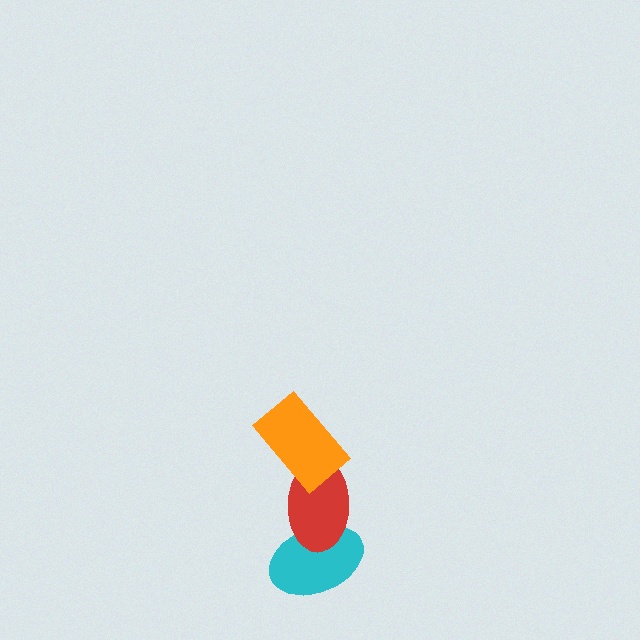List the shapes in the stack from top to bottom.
From top to bottom: the orange rectangle, the red ellipse, the cyan ellipse.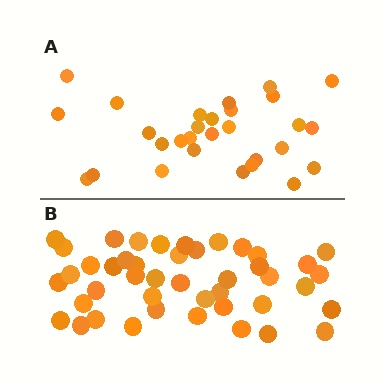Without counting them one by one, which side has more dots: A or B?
Region B (the bottom region) has more dots.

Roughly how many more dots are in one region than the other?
Region B has approximately 15 more dots than region A.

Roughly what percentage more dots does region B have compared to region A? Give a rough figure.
About 50% more.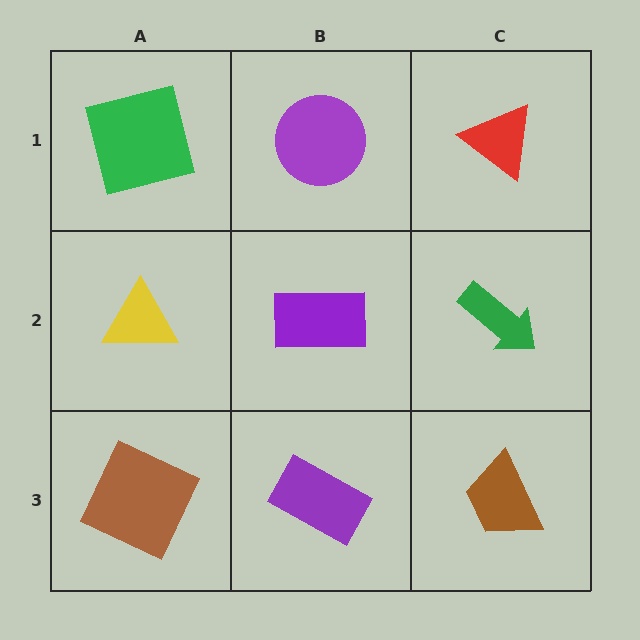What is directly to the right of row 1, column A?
A purple circle.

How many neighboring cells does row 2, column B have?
4.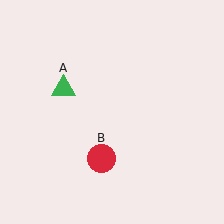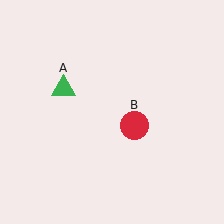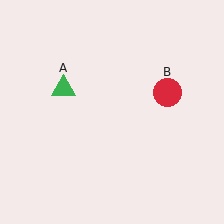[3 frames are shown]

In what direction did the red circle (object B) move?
The red circle (object B) moved up and to the right.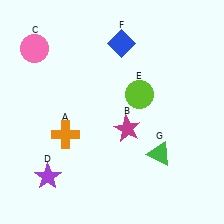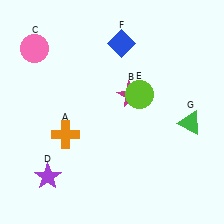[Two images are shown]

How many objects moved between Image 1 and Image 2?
2 objects moved between the two images.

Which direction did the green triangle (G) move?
The green triangle (G) moved up.